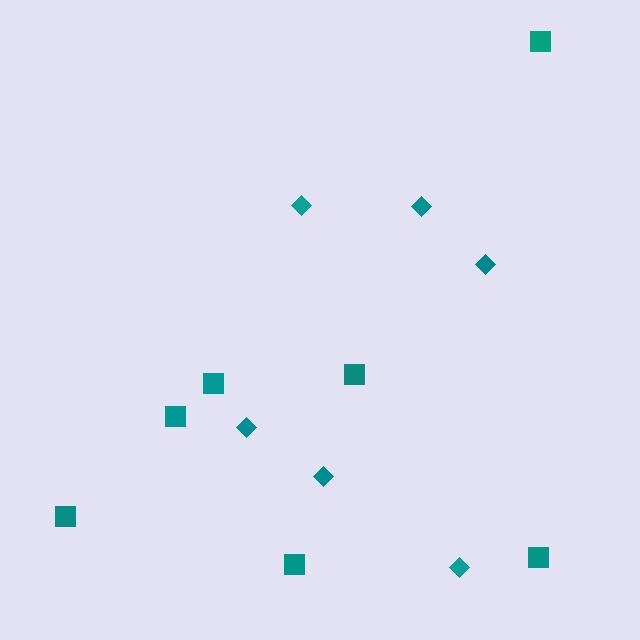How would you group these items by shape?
There are 2 groups: one group of diamonds (6) and one group of squares (7).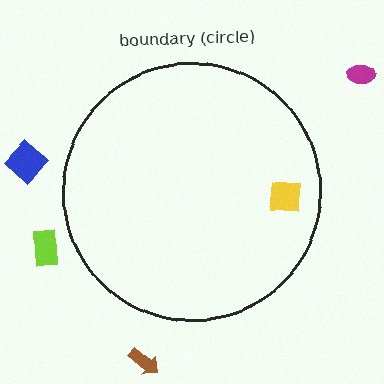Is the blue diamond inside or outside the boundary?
Outside.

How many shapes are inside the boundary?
1 inside, 4 outside.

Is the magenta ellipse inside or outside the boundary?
Outside.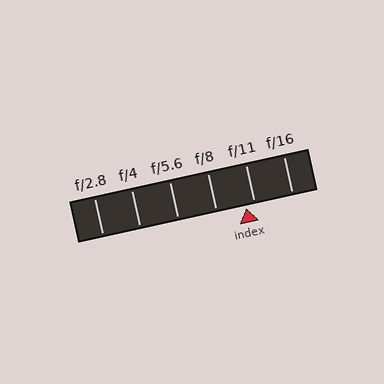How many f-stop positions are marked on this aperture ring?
There are 6 f-stop positions marked.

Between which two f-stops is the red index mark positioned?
The index mark is between f/8 and f/11.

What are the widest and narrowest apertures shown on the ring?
The widest aperture shown is f/2.8 and the narrowest is f/16.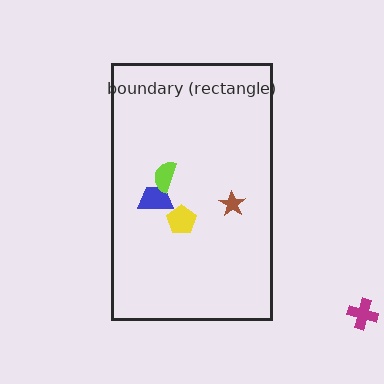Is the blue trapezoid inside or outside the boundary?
Inside.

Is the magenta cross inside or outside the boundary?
Outside.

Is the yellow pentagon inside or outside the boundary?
Inside.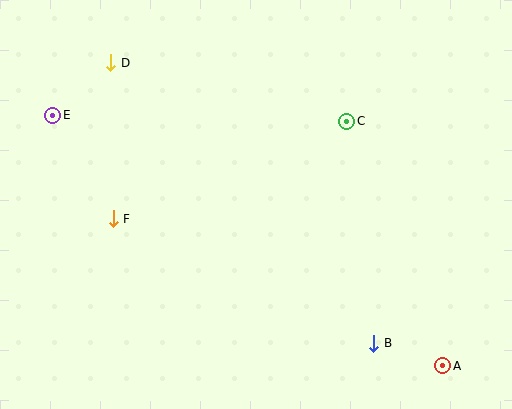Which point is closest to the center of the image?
Point C at (347, 121) is closest to the center.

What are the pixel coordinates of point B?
Point B is at (374, 343).